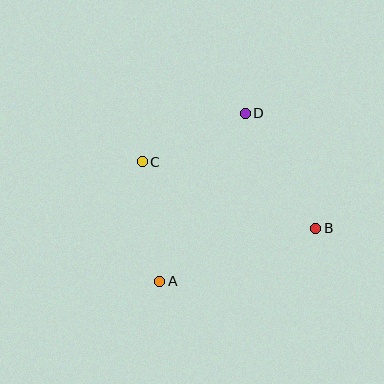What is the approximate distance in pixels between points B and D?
The distance between B and D is approximately 135 pixels.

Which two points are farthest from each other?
Points A and D are farthest from each other.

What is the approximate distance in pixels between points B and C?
The distance between B and C is approximately 186 pixels.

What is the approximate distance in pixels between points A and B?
The distance between A and B is approximately 165 pixels.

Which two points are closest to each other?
Points C and D are closest to each other.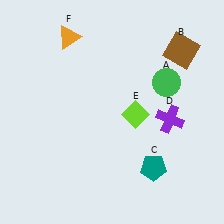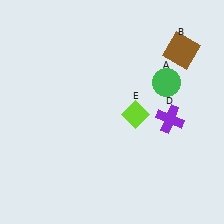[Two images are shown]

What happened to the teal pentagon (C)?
The teal pentagon (C) was removed in Image 2. It was in the bottom-right area of Image 1.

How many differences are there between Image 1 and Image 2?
There are 2 differences between the two images.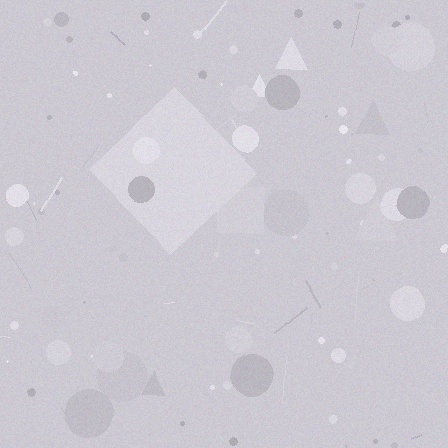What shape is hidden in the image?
A diamond is hidden in the image.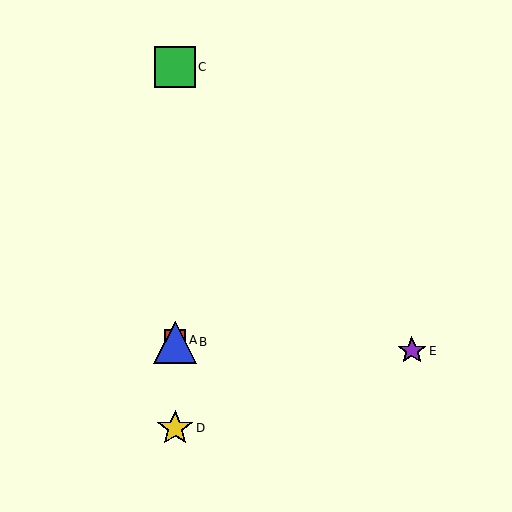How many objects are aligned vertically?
4 objects (A, B, C, D) are aligned vertically.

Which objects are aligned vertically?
Objects A, B, C, D are aligned vertically.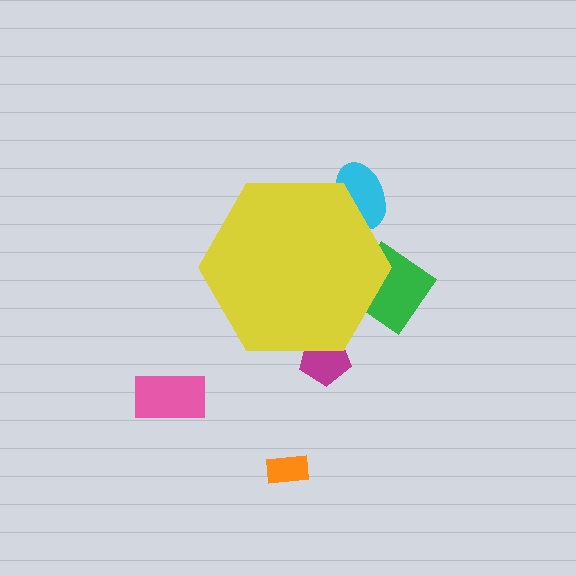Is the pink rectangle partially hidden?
No, the pink rectangle is fully visible.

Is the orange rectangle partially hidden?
No, the orange rectangle is fully visible.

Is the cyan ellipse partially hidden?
Yes, the cyan ellipse is partially hidden behind the yellow hexagon.